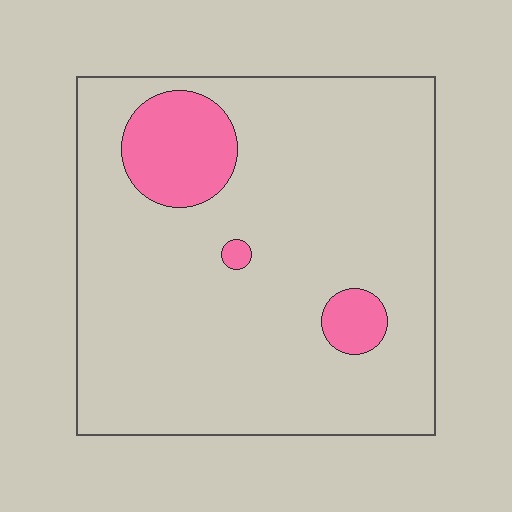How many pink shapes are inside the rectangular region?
3.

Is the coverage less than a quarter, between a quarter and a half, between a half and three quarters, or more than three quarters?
Less than a quarter.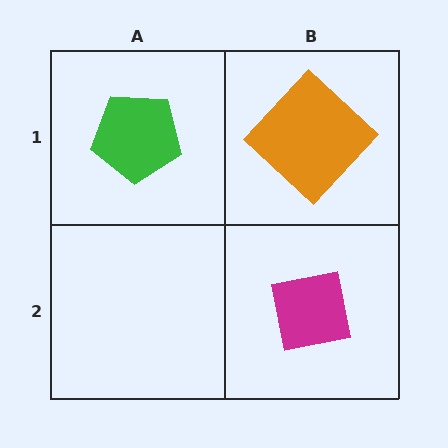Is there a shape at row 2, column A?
No, that cell is empty.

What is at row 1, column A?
A green pentagon.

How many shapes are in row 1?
2 shapes.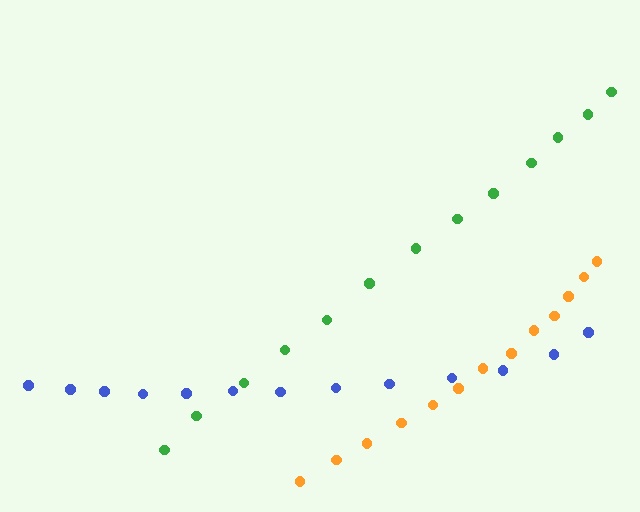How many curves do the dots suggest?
There are 3 distinct paths.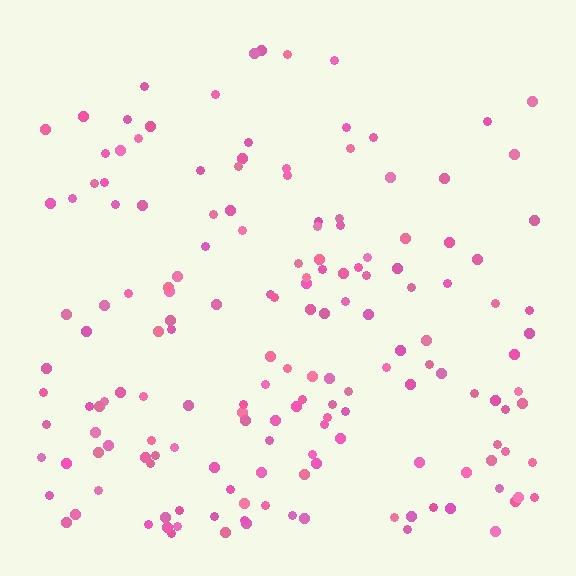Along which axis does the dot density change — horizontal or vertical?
Vertical.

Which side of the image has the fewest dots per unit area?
The top.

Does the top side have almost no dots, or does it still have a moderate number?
Still a moderate number, just noticeably fewer than the bottom.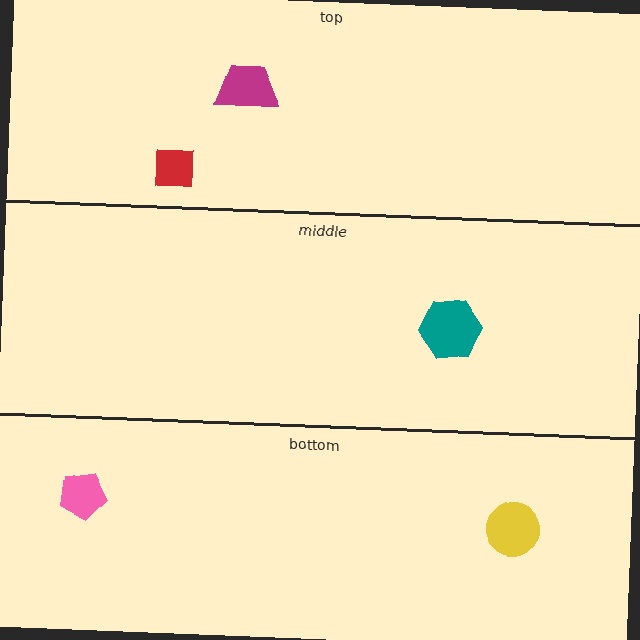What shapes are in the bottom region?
The pink pentagon, the yellow circle.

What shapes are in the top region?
The red square, the magenta trapezoid.